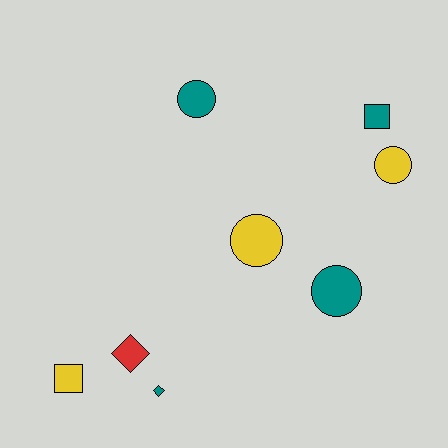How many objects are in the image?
There are 8 objects.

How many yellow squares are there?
There is 1 yellow square.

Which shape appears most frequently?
Circle, with 4 objects.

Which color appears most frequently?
Teal, with 4 objects.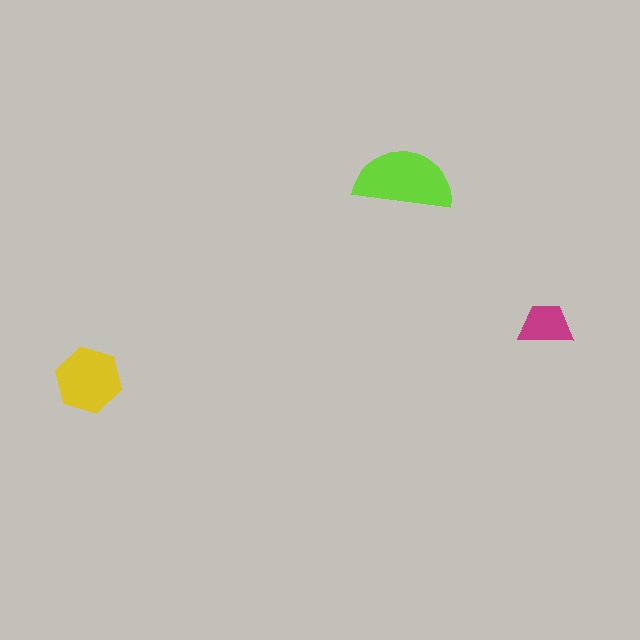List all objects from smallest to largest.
The magenta trapezoid, the yellow hexagon, the lime semicircle.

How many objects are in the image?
There are 3 objects in the image.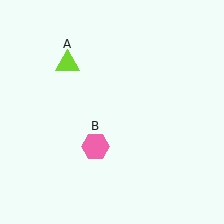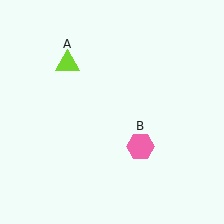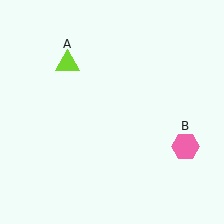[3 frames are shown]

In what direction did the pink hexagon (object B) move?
The pink hexagon (object B) moved right.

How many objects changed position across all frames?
1 object changed position: pink hexagon (object B).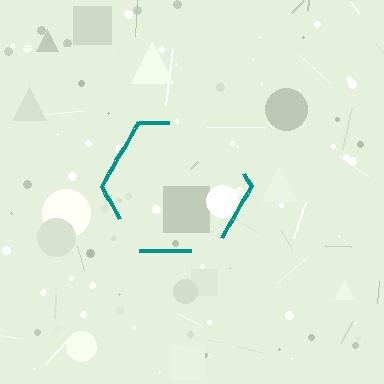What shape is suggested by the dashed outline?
The dashed outline suggests a hexagon.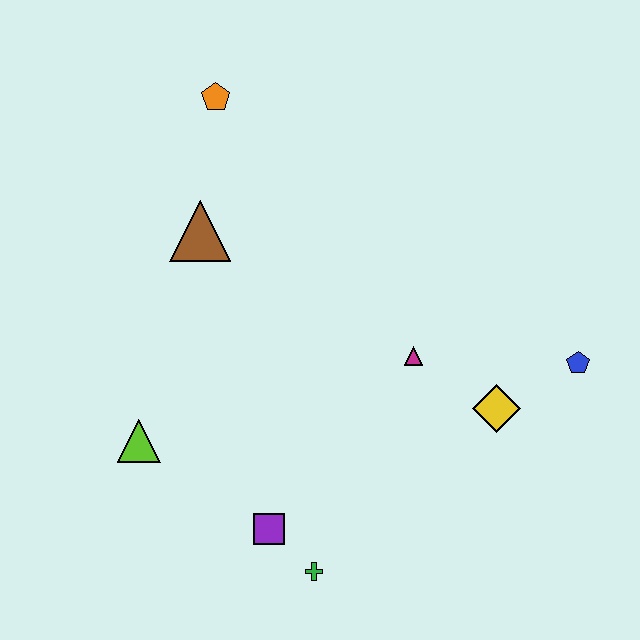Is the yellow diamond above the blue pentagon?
No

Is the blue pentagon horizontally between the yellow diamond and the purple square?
No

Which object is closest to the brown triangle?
The orange pentagon is closest to the brown triangle.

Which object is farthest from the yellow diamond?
The orange pentagon is farthest from the yellow diamond.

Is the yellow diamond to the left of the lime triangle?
No